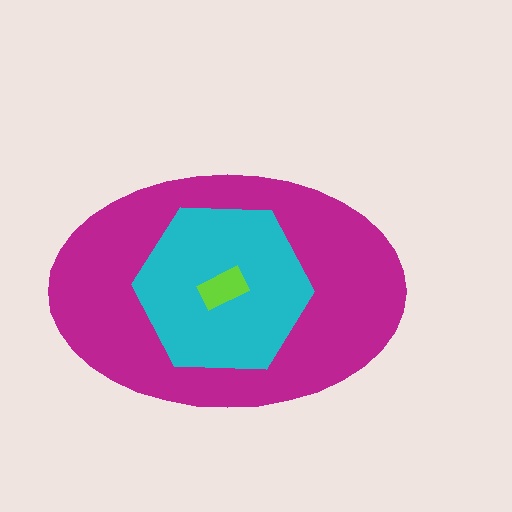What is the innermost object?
The lime rectangle.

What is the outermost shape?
The magenta ellipse.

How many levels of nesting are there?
3.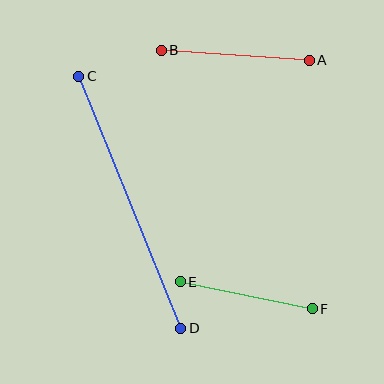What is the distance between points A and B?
The distance is approximately 148 pixels.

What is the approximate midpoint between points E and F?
The midpoint is at approximately (246, 295) pixels.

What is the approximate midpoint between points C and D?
The midpoint is at approximately (130, 202) pixels.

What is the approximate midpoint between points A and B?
The midpoint is at approximately (235, 55) pixels.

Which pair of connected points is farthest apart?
Points C and D are farthest apart.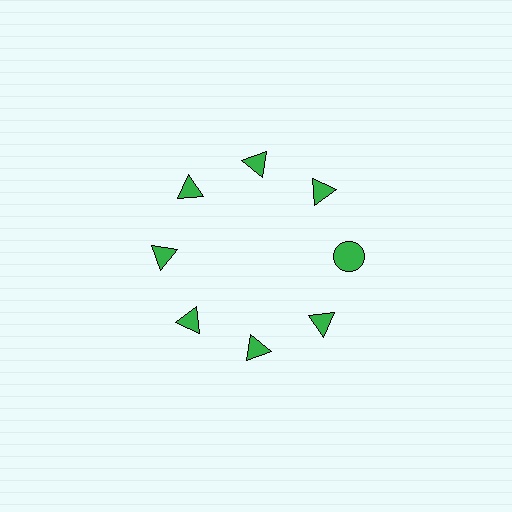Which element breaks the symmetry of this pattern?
The green circle at roughly the 3 o'clock position breaks the symmetry. All other shapes are green triangles.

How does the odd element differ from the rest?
It has a different shape: circle instead of triangle.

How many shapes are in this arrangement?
There are 8 shapes arranged in a ring pattern.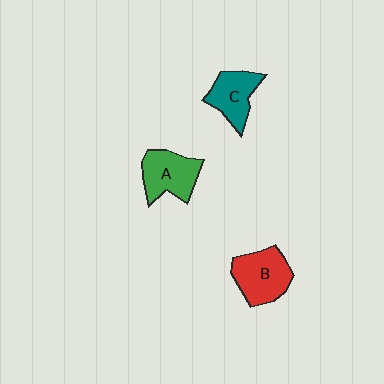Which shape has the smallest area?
Shape C (teal).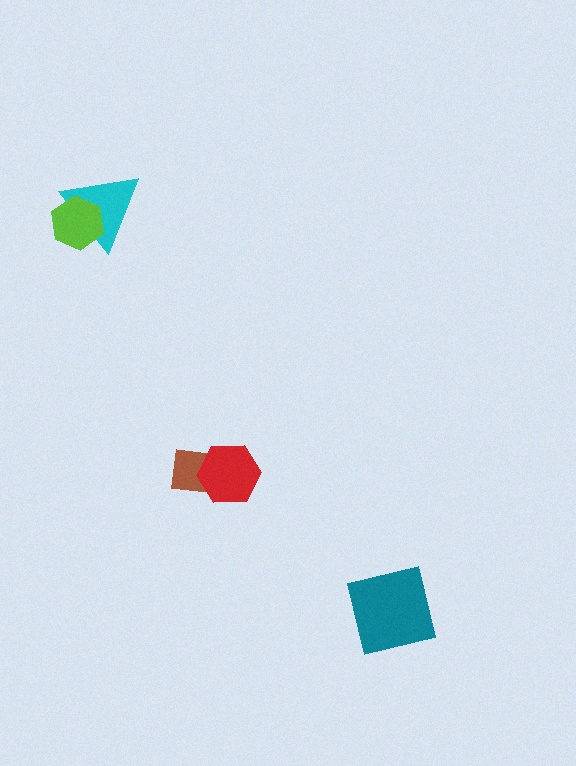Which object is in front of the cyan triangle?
The lime hexagon is in front of the cyan triangle.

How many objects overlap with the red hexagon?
1 object overlaps with the red hexagon.